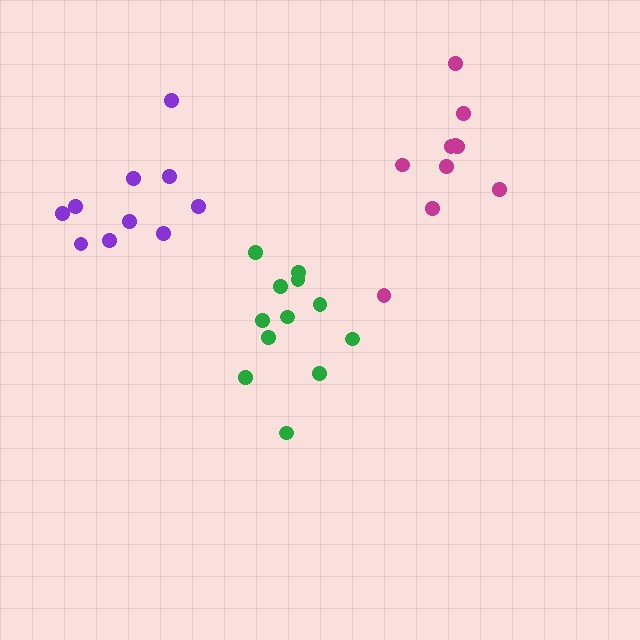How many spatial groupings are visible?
There are 3 spatial groupings.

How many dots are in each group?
Group 1: 10 dots, Group 2: 10 dots, Group 3: 13 dots (33 total).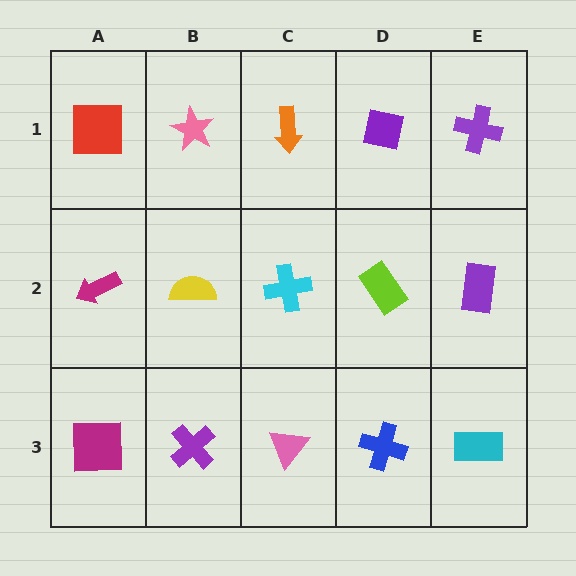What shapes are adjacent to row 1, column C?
A cyan cross (row 2, column C), a pink star (row 1, column B), a purple square (row 1, column D).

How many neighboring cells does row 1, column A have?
2.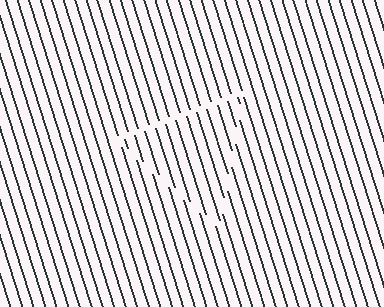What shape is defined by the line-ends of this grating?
An illusory triangle. The interior of the shape contains the same grating, shifted by half a period — the contour is defined by the phase discontinuity where line-ends from the inner and outer gratings abut.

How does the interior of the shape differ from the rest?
The interior of the shape contains the same grating, shifted by half a period — the contour is defined by the phase discontinuity where line-ends from the inner and outer gratings abut.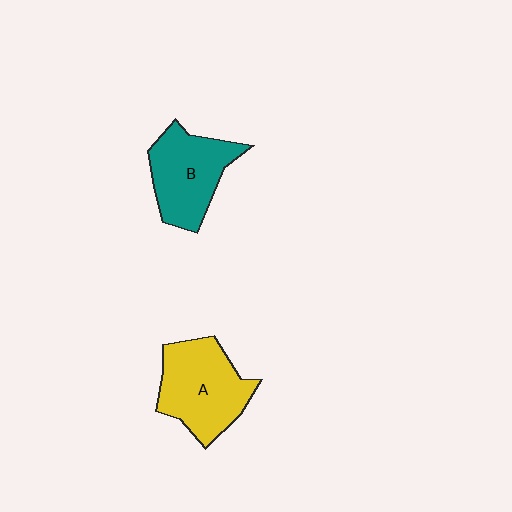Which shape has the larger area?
Shape A (yellow).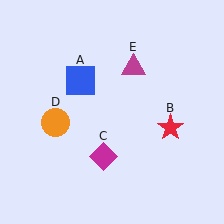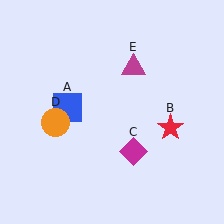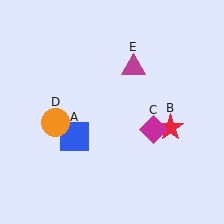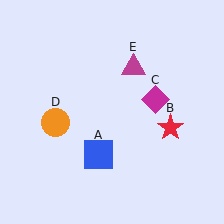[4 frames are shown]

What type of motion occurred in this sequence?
The blue square (object A), magenta diamond (object C) rotated counterclockwise around the center of the scene.